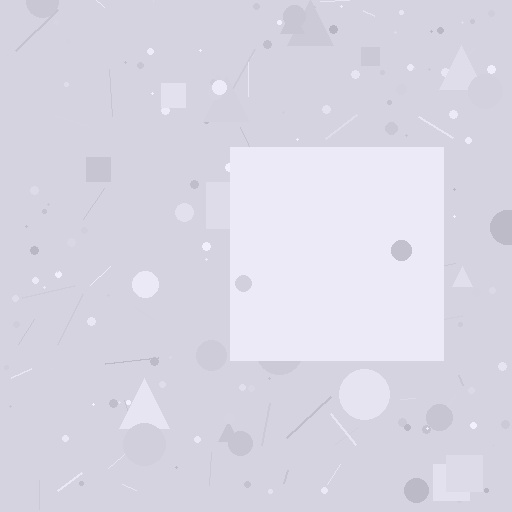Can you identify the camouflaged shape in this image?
The camouflaged shape is a square.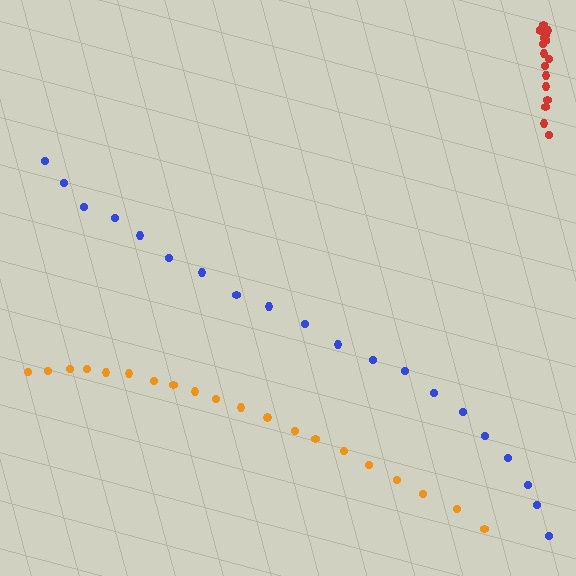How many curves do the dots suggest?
There are 3 distinct paths.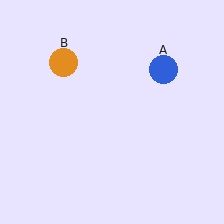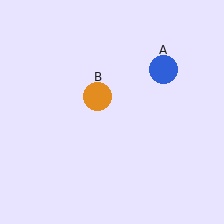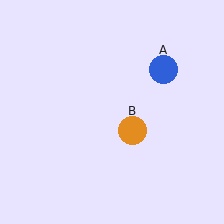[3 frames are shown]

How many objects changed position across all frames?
1 object changed position: orange circle (object B).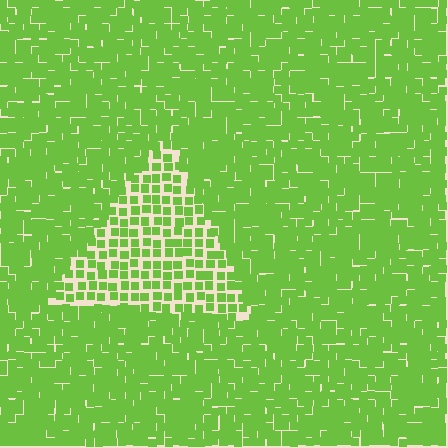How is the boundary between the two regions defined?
The boundary is defined by a change in element density (approximately 1.9x ratio). All elements are the same color, size, and shape.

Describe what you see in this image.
The image contains small lime elements arranged at two different densities. A triangle-shaped region is visible where the elements are less densely packed than the surrounding area.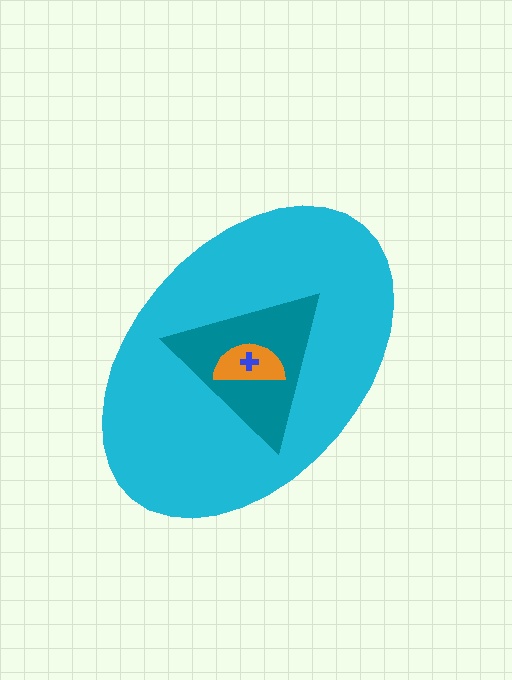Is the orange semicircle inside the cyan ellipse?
Yes.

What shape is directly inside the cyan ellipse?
The teal triangle.